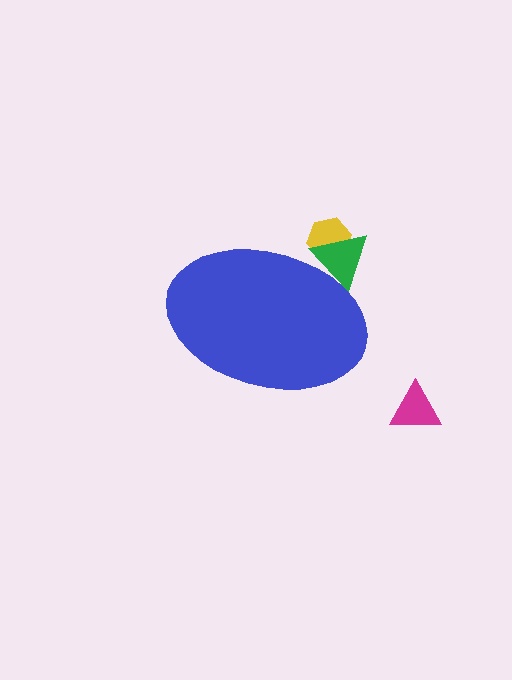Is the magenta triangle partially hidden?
No, the magenta triangle is fully visible.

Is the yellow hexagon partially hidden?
Yes, the yellow hexagon is partially hidden behind the blue ellipse.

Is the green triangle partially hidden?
Yes, the green triangle is partially hidden behind the blue ellipse.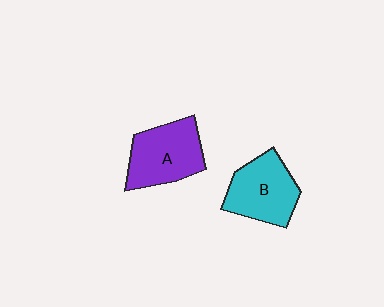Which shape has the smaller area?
Shape B (cyan).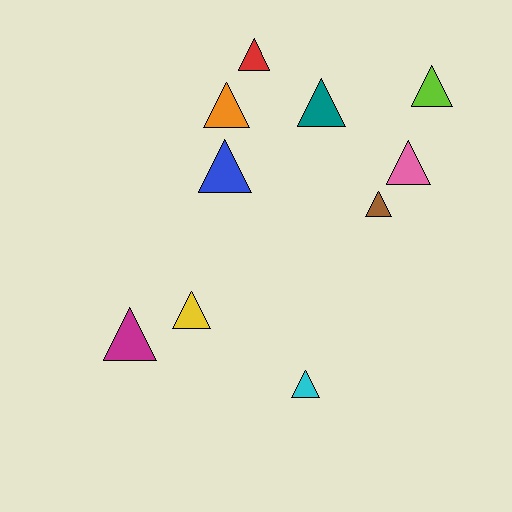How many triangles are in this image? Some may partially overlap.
There are 10 triangles.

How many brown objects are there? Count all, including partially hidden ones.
There is 1 brown object.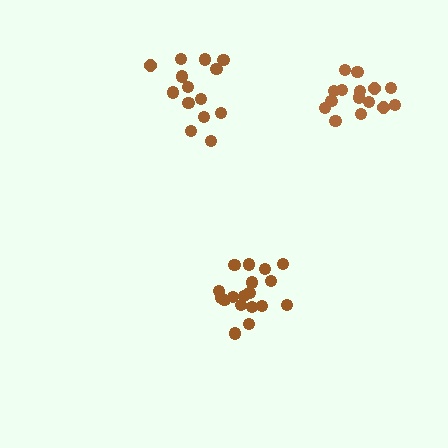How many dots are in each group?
Group 1: 18 dots, Group 2: 16 dots, Group 3: 14 dots (48 total).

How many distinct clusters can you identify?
There are 3 distinct clusters.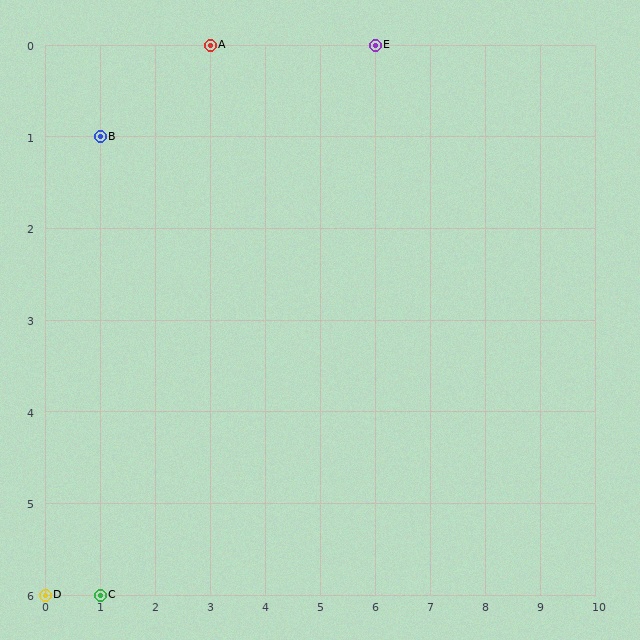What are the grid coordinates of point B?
Point B is at grid coordinates (1, 1).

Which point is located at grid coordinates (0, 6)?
Point D is at (0, 6).